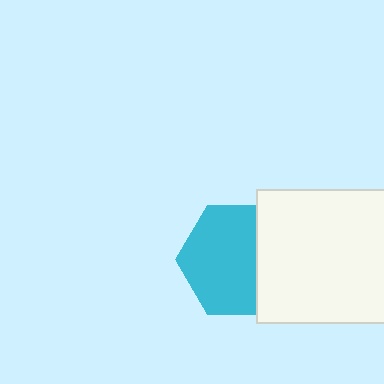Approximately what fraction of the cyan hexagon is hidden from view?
Roughly 32% of the cyan hexagon is hidden behind the white square.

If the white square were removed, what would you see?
You would see the complete cyan hexagon.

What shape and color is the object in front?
The object in front is a white square.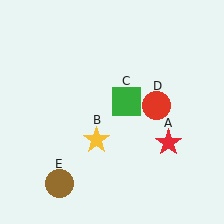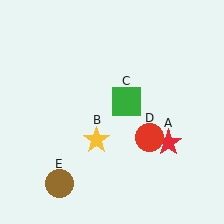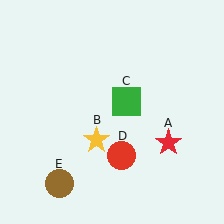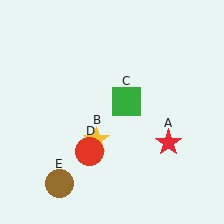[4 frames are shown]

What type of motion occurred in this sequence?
The red circle (object D) rotated clockwise around the center of the scene.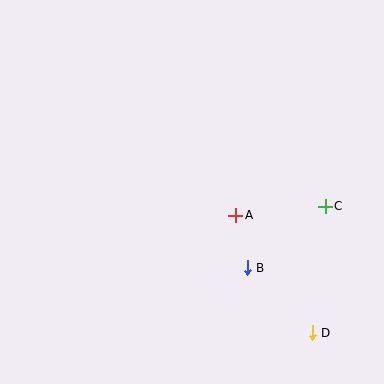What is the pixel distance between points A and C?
The distance between A and C is 90 pixels.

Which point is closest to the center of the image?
Point A at (236, 215) is closest to the center.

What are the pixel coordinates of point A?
Point A is at (236, 215).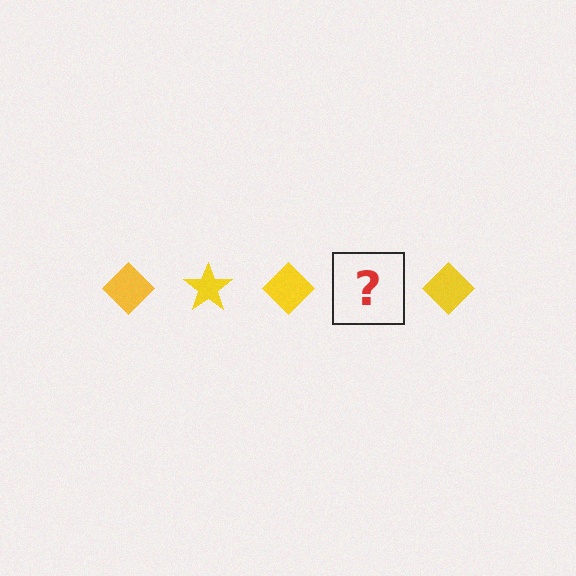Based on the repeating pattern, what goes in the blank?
The blank should be a yellow star.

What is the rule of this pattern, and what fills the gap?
The rule is that the pattern cycles through diamond, star shapes in yellow. The gap should be filled with a yellow star.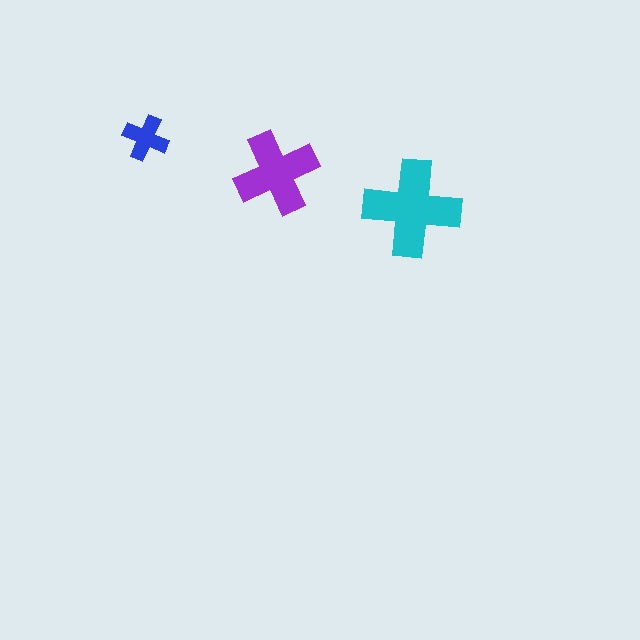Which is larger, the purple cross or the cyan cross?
The cyan one.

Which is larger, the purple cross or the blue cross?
The purple one.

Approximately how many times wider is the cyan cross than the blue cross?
About 2 times wider.